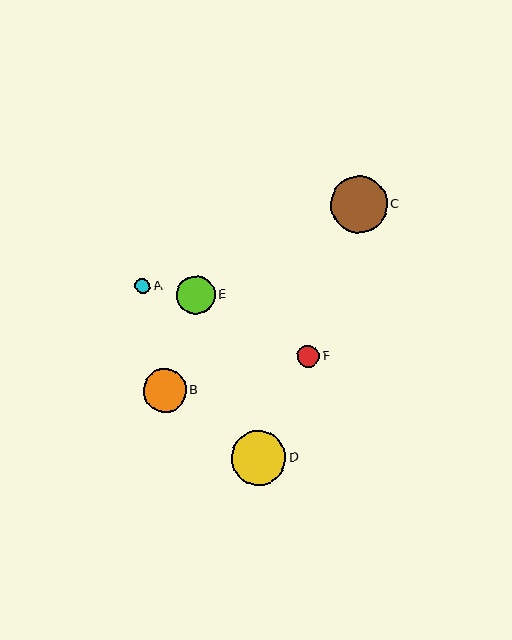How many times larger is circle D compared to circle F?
Circle D is approximately 2.5 times the size of circle F.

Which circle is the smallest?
Circle A is the smallest with a size of approximately 15 pixels.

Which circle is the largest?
Circle C is the largest with a size of approximately 57 pixels.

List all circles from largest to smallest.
From largest to smallest: C, D, B, E, F, A.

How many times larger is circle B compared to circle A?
Circle B is approximately 2.8 times the size of circle A.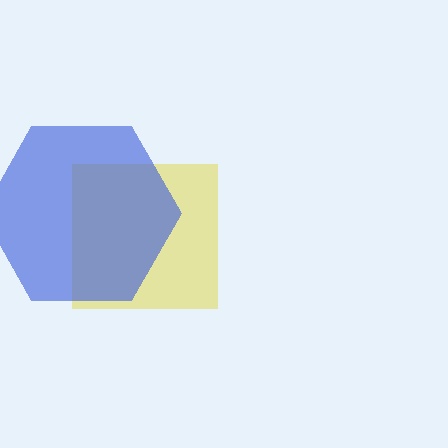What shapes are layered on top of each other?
The layered shapes are: a yellow square, a blue hexagon.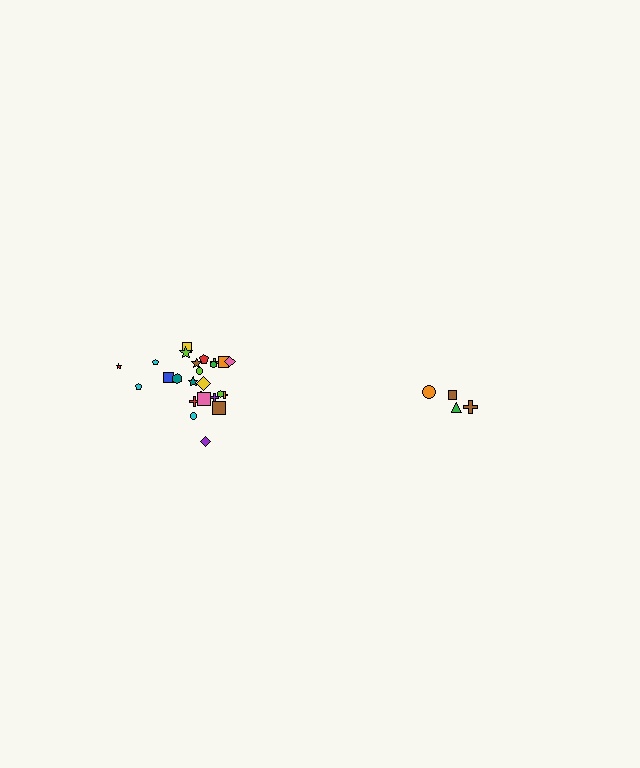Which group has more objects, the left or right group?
The left group.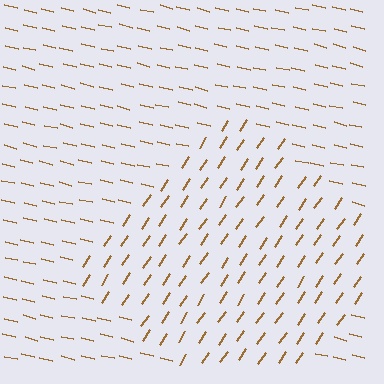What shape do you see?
I see a diamond.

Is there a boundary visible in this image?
Yes, there is a texture boundary formed by a change in line orientation.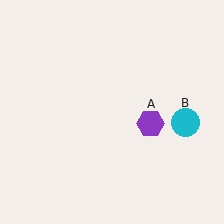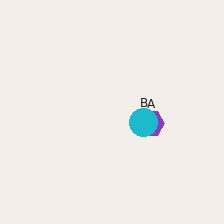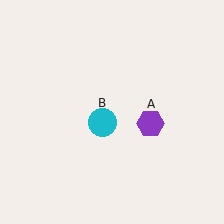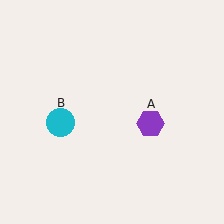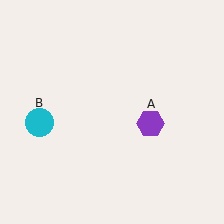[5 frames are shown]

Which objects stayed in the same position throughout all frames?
Purple hexagon (object A) remained stationary.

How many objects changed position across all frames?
1 object changed position: cyan circle (object B).